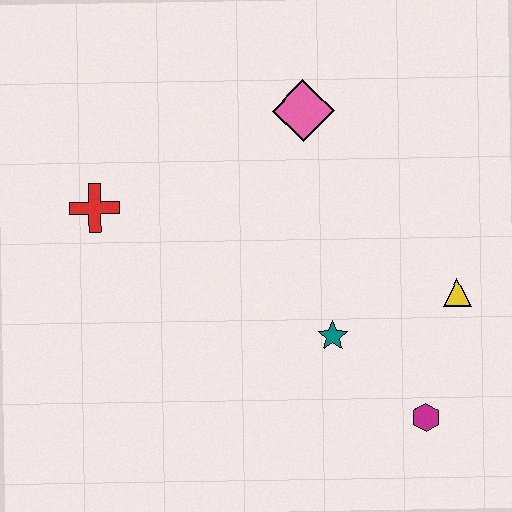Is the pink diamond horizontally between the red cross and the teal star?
Yes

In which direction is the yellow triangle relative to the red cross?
The yellow triangle is to the right of the red cross.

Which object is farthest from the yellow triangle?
The red cross is farthest from the yellow triangle.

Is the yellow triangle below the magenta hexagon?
No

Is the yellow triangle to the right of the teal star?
Yes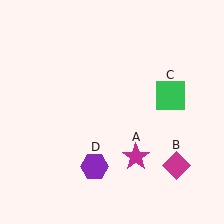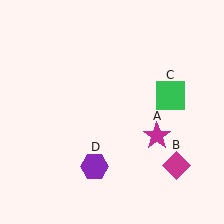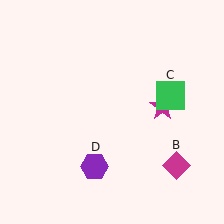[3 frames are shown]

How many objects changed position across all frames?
1 object changed position: magenta star (object A).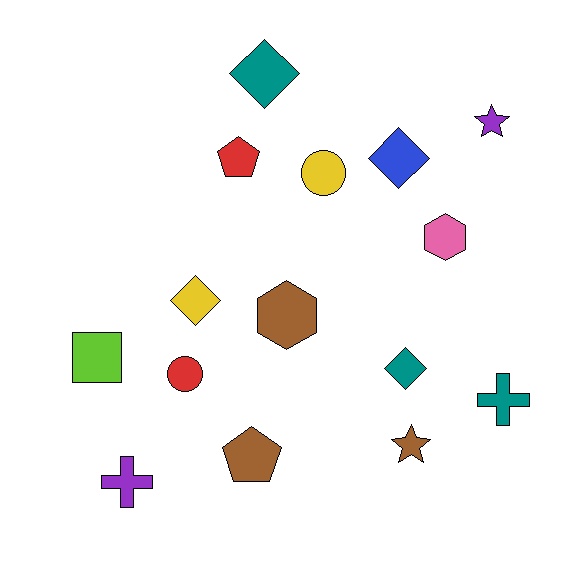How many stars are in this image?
There are 2 stars.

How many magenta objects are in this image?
There are no magenta objects.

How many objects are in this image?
There are 15 objects.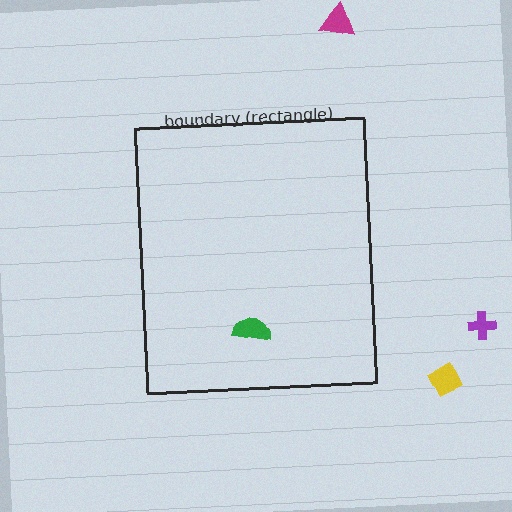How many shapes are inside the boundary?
1 inside, 3 outside.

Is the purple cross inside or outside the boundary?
Outside.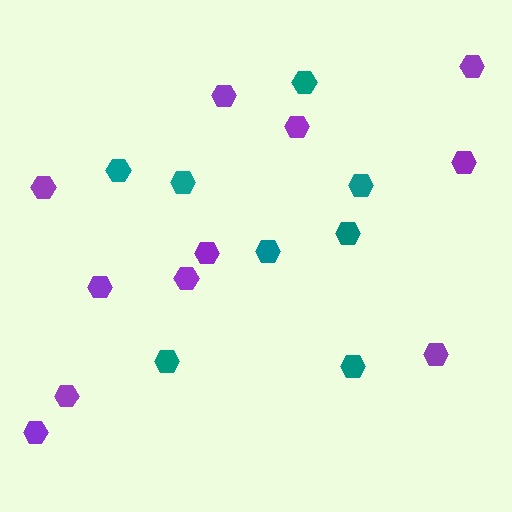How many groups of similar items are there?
There are 2 groups: one group of purple hexagons (11) and one group of teal hexagons (8).